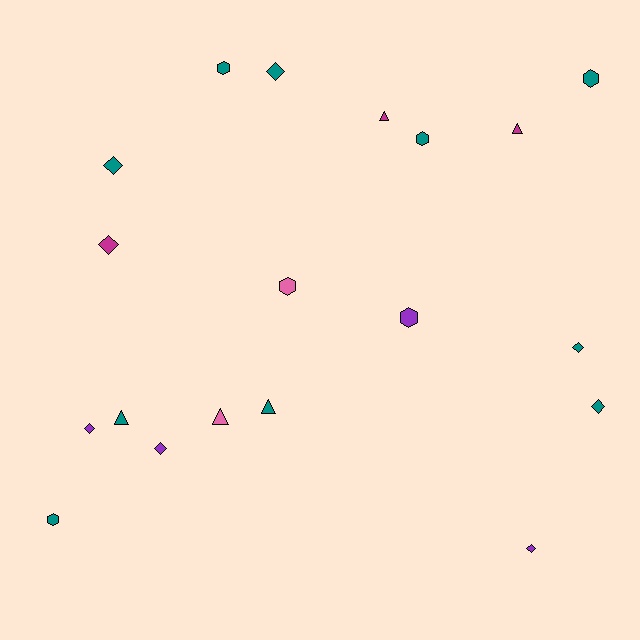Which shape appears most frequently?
Diamond, with 8 objects.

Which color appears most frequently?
Teal, with 10 objects.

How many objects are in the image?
There are 19 objects.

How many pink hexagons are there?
There is 1 pink hexagon.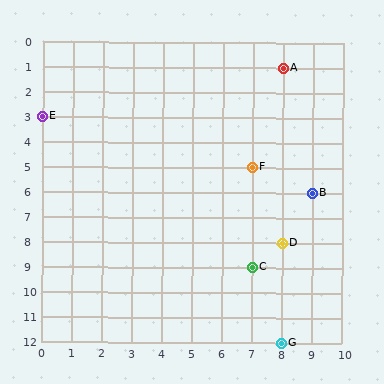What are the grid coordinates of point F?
Point F is at grid coordinates (7, 5).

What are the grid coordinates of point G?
Point G is at grid coordinates (8, 12).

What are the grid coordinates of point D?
Point D is at grid coordinates (8, 8).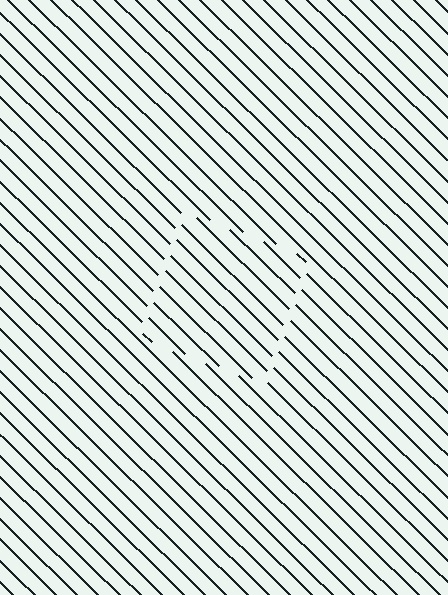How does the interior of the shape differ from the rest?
The interior of the shape contains the same grating, shifted by half a period — the contour is defined by the phase discontinuity where line-ends from the inner and outer gratings abut.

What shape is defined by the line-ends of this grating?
An illusory square. The interior of the shape contains the same grating, shifted by half a period — the contour is defined by the phase discontinuity where line-ends from the inner and outer gratings abut.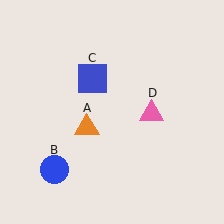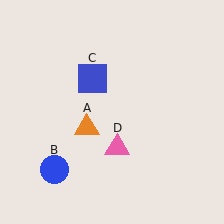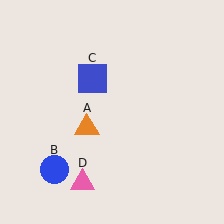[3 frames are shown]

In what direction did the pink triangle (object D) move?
The pink triangle (object D) moved down and to the left.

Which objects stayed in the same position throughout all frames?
Orange triangle (object A) and blue circle (object B) and blue square (object C) remained stationary.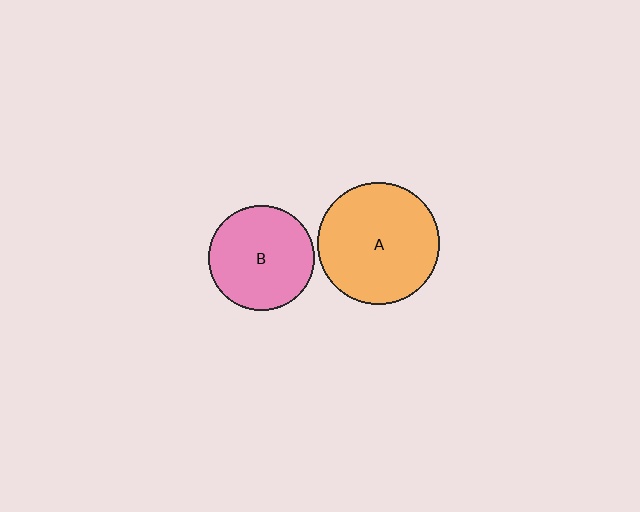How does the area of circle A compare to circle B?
Approximately 1.3 times.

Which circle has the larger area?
Circle A (orange).